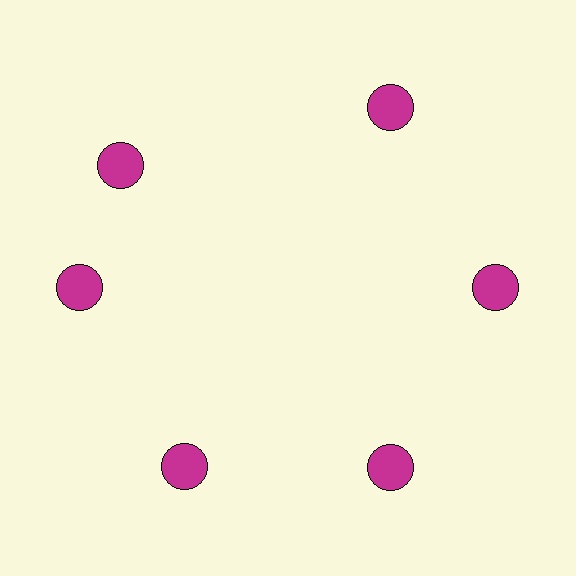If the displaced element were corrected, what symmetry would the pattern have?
It would have 6-fold rotational symmetry — the pattern would map onto itself every 60 degrees.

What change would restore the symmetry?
The symmetry would be restored by rotating it back into even spacing with its neighbors so that all 6 circles sit at equal angles and equal distance from the center.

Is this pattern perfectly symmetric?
No. The 6 magenta circles are arranged in a ring, but one element near the 11 o'clock position is rotated out of alignment along the ring, breaking the 6-fold rotational symmetry.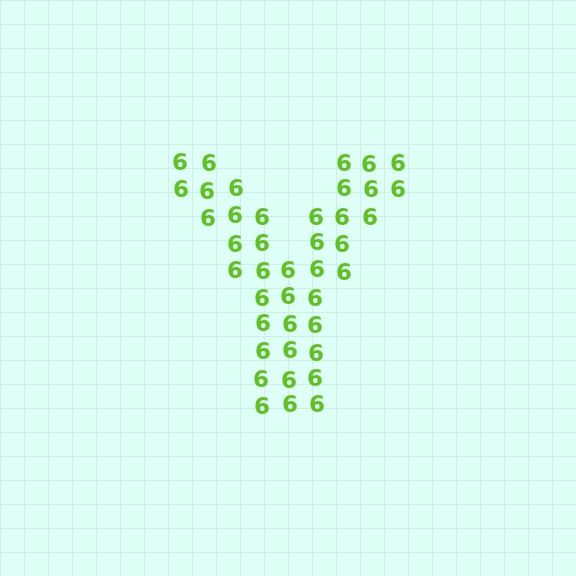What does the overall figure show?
The overall figure shows the letter Y.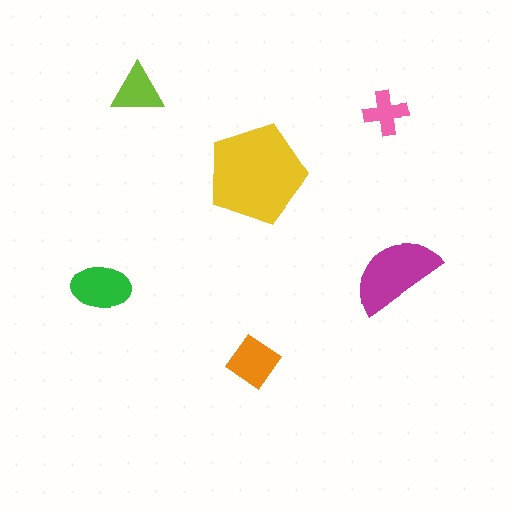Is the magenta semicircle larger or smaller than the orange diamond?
Larger.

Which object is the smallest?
The pink cross.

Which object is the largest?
The yellow pentagon.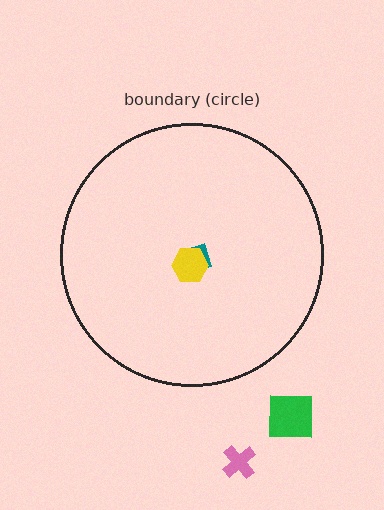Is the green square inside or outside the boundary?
Outside.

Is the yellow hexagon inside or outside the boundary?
Inside.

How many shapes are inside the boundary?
2 inside, 2 outside.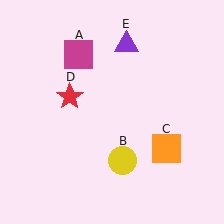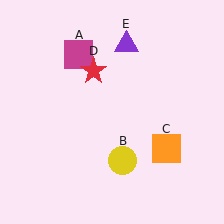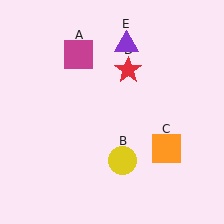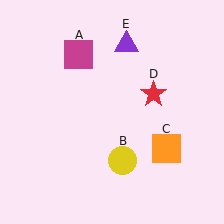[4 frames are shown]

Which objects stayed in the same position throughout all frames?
Magenta square (object A) and yellow circle (object B) and orange square (object C) and purple triangle (object E) remained stationary.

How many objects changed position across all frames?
1 object changed position: red star (object D).